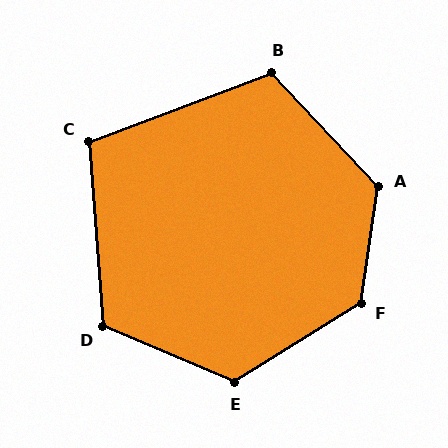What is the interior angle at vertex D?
Approximately 117 degrees (obtuse).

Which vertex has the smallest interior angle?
C, at approximately 106 degrees.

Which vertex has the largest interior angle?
F, at approximately 130 degrees.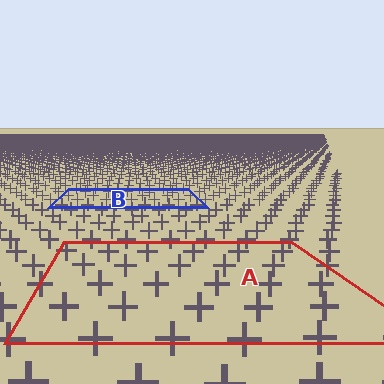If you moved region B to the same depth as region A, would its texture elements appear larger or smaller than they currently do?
They would appear larger. At a closer depth, the same texture elements are projected at a bigger on-screen size.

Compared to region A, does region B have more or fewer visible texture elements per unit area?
Region B has more texture elements per unit area — they are packed more densely because it is farther away.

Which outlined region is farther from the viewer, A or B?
Region B is farther from the viewer — the texture elements inside it appear smaller and more densely packed.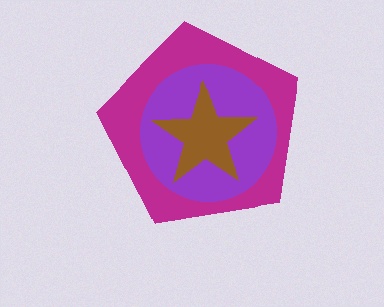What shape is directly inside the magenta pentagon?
The purple circle.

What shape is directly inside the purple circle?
The brown star.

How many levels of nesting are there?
3.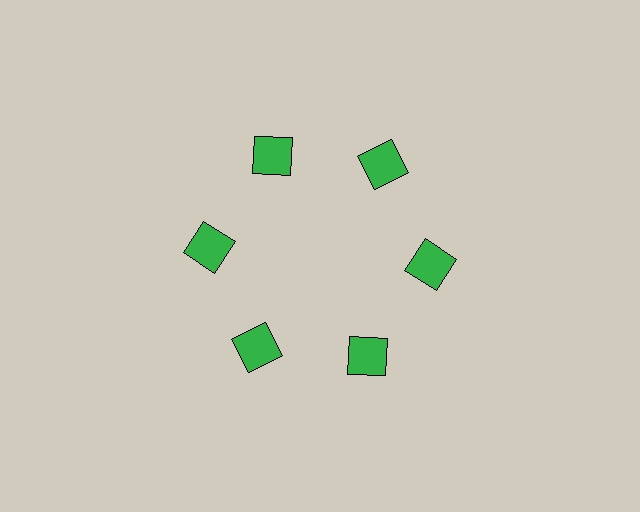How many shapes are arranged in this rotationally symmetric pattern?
There are 6 shapes, arranged in 6 groups of 1.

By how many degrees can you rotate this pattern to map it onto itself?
The pattern maps onto itself every 60 degrees of rotation.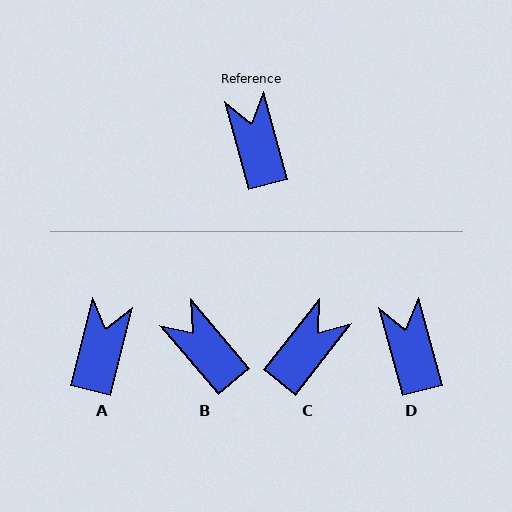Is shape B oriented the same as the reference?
No, it is off by about 25 degrees.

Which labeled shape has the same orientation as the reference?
D.